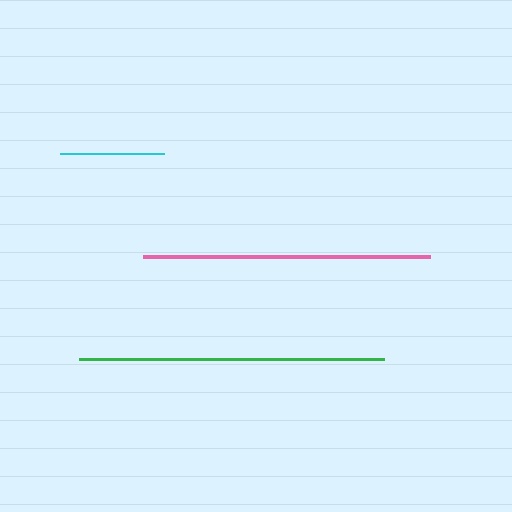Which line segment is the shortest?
The cyan line is the shortest at approximately 104 pixels.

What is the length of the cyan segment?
The cyan segment is approximately 104 pixels long.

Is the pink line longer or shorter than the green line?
The green line is longer than the pink line.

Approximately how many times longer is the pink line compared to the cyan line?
The pink line is approximately 2.8 times the length of the cyan line.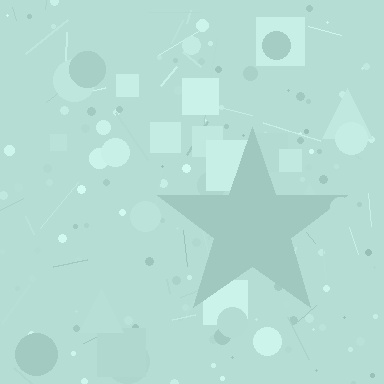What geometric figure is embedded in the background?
A star is embedded in the background.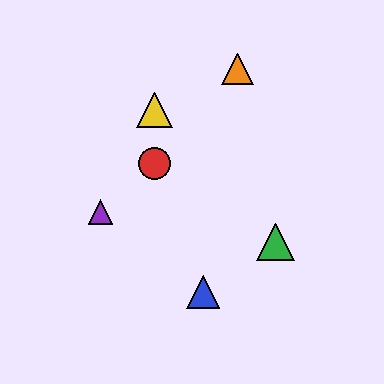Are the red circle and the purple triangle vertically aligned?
No, the red circle is at x≈155 and the purple triangle is at x≈101.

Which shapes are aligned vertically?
The red circle, the yellow triangle are aligned vertically.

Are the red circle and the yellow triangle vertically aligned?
Yes, both are at x≈155.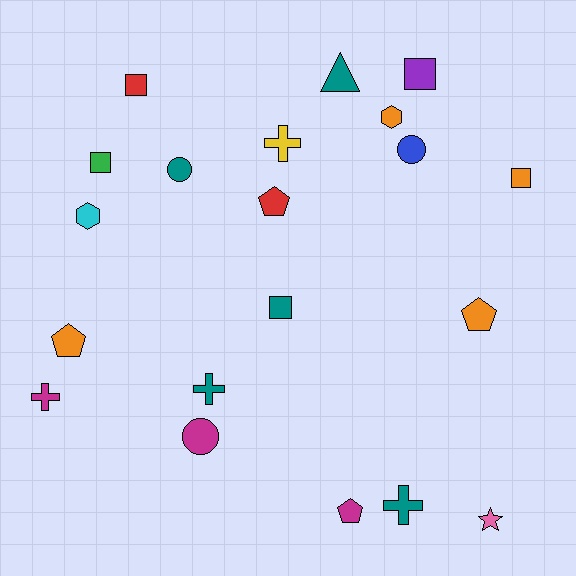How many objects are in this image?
There are 20 objects.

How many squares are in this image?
There are 5 squares.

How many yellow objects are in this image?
There is 1 yellow object.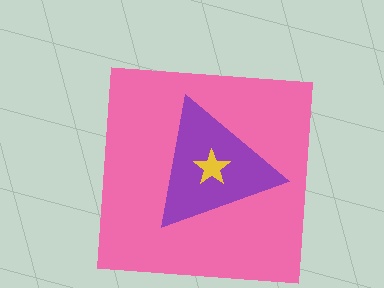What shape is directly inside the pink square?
The purple triangle.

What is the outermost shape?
The pink square.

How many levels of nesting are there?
3.